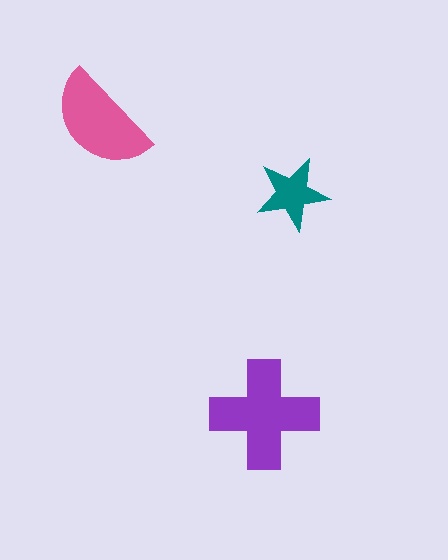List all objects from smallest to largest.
The teal star, the pink semicircle, the purple cross.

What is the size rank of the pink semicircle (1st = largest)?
2nd.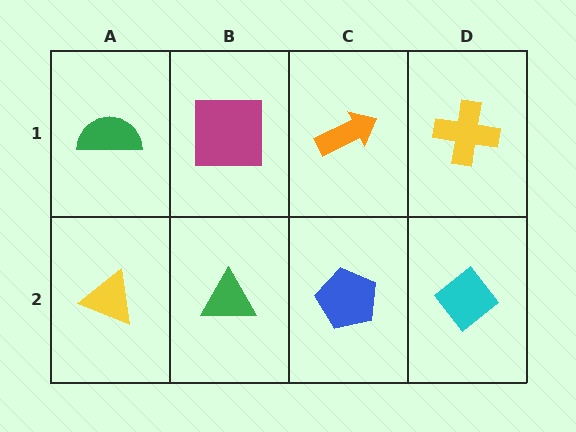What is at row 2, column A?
A yellow triangle.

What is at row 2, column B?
A green triangle.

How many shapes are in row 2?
4 shapes.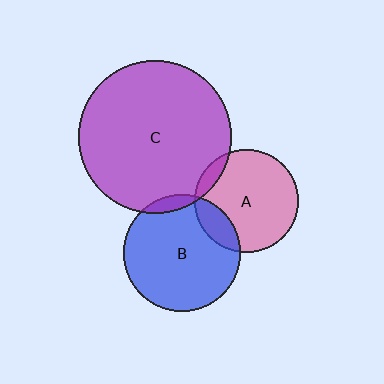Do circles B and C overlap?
Yes.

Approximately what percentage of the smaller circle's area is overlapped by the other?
Approximately 5%.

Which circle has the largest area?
Circle C (purple).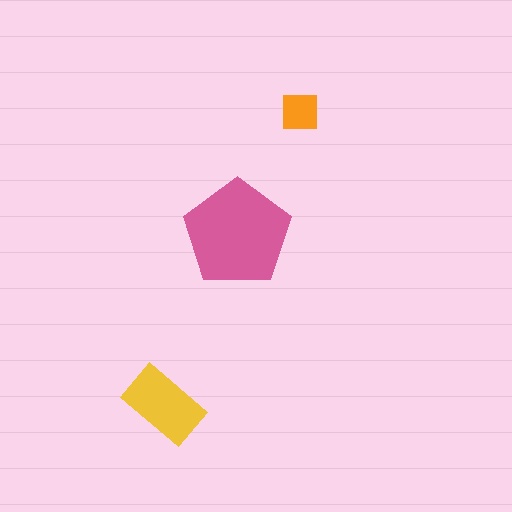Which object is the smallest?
The orange square.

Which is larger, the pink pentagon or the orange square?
The pink pentagon.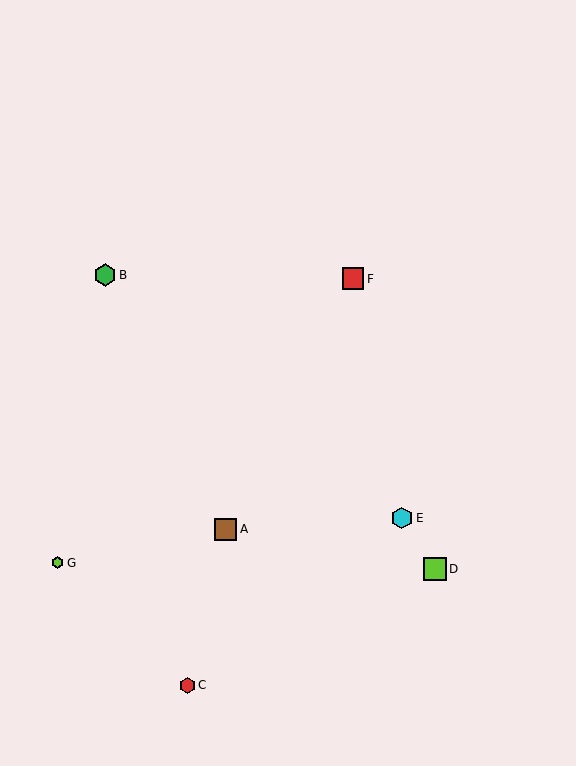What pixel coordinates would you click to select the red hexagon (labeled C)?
Click at (187, 685) to select the red hexagon C.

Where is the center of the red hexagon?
The center of the red hexagon is at (187, 685).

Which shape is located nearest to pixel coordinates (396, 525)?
The cyan hexagon (labeled E) at (402, 518) is nearest to that location.